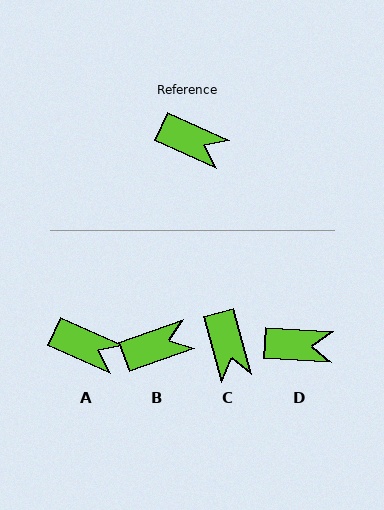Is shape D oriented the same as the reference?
No, it is off by about 21 degrees.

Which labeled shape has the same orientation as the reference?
A.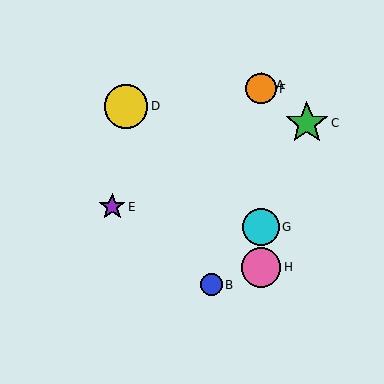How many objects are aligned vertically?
4 objects (A, F, G, H) are aligned vertically.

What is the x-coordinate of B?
Object B is at x≈211.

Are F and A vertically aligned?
Yes, both are at x≈261.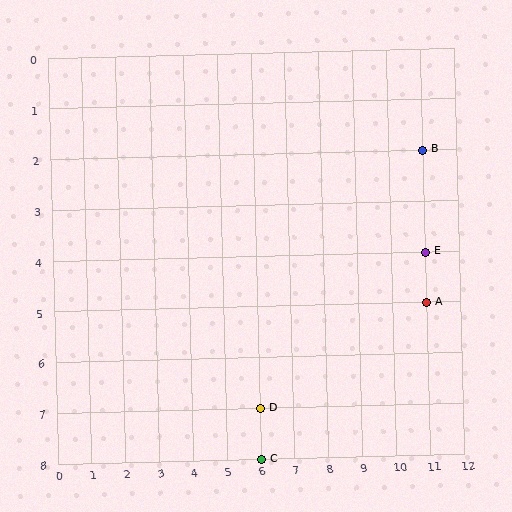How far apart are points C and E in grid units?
Points C and E are 5 columns and 4 rows apart (about 6.4 grid units diagonally).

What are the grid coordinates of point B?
Point B is at grid coordinates (11, 2).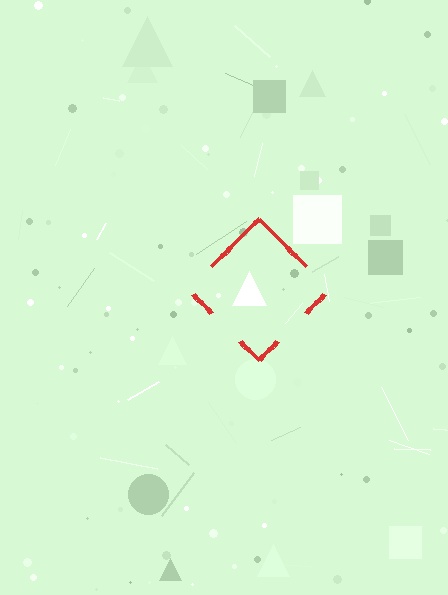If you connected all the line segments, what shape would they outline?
They would outline a diamond.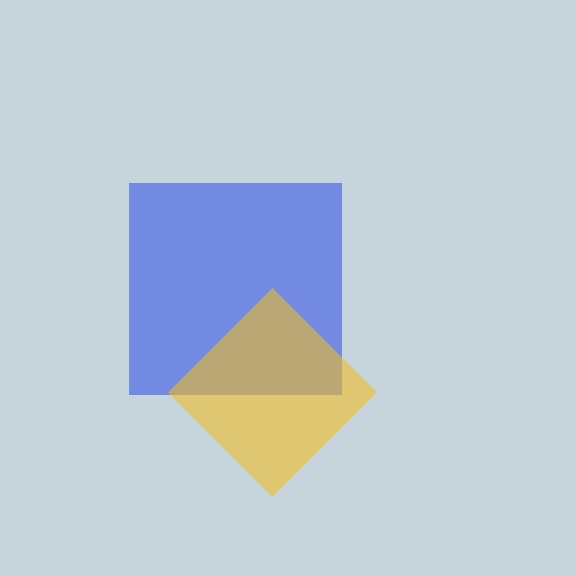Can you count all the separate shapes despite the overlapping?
Yes, there are 2 separate shapes.